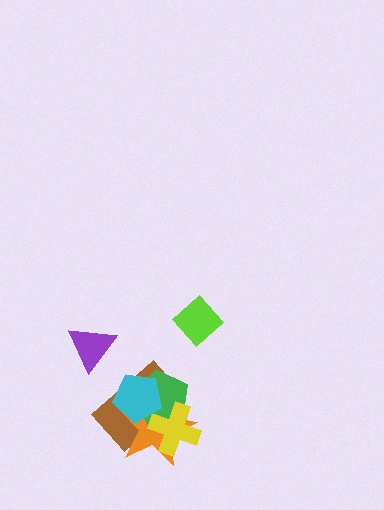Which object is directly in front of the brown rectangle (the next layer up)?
The orange star is directly in front of the brown rectangle.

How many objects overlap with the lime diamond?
0 objects overlap with the lime diamond.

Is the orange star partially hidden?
Yes, it is partially covered by another shape.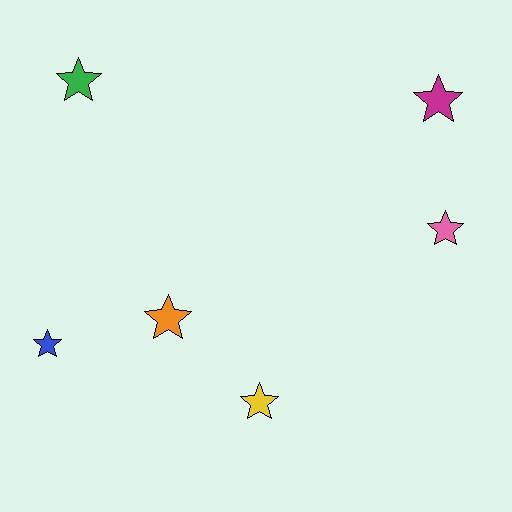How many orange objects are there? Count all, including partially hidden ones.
There is 1 orange object.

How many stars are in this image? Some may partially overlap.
There are 6 stars.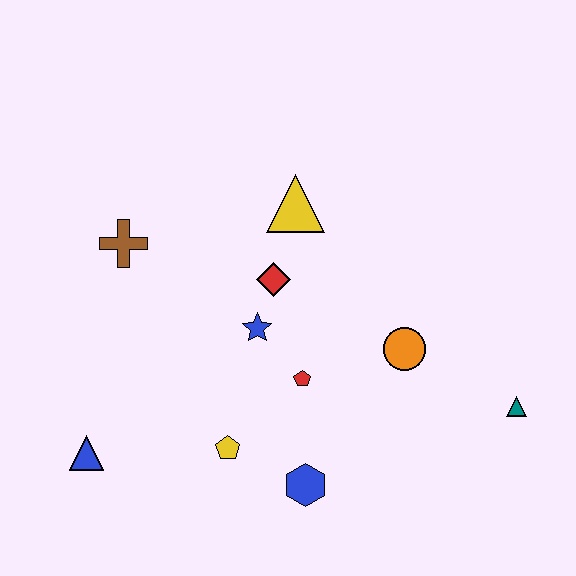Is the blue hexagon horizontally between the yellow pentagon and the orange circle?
Yes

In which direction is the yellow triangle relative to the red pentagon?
The yellow triangle is above the red pentagon.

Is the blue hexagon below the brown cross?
Yes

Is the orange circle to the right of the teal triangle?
No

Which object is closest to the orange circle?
The red pentagon is closest to the orange circle.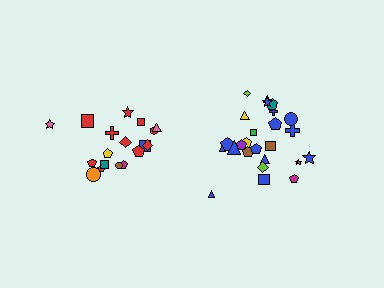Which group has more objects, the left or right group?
The right group.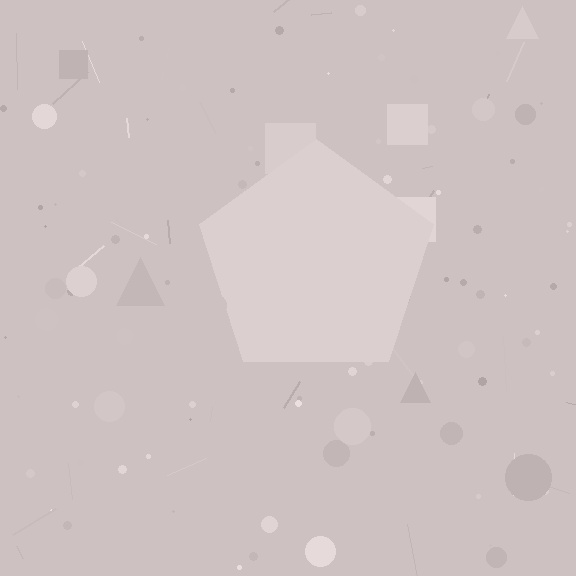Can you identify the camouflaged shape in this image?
The camouflaged shape is a pentagon.